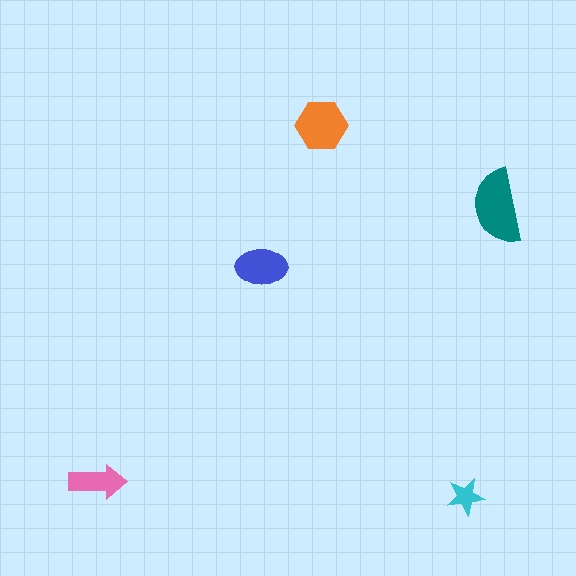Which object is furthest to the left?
The pink arrow is leftmost.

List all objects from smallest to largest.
The cyan star, the pink arrow, the blue ellipse, the orange hexagon, the teal semicircle.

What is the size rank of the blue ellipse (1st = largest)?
3rd.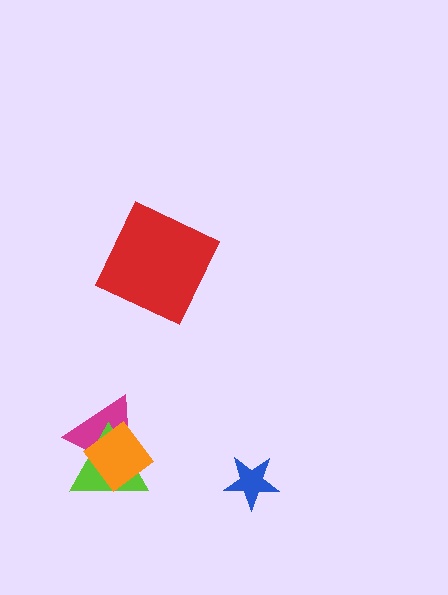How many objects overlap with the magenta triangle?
2 objects overlap with the magenta triangle.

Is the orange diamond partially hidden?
No, no other shape covers it.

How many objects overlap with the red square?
0 objects overlap with the red square.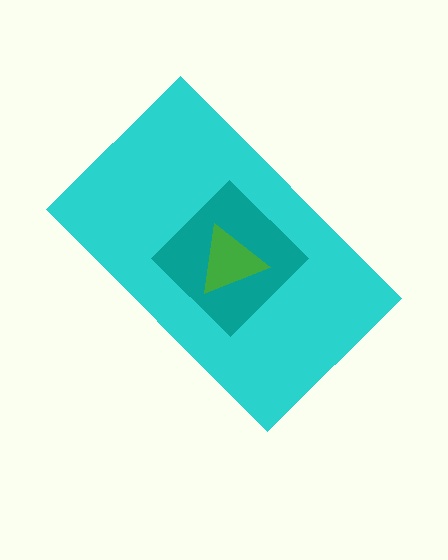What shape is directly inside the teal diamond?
The green triangle.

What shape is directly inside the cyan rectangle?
The teal diamond.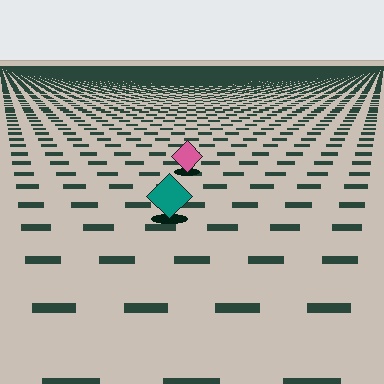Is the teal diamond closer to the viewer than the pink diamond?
Yes. The teal diamond is closer — you can tell from the texture gradient: the ground texture is coarser near it.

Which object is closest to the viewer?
The teal diamond is closest. The texture marks near it are larger and more spread out.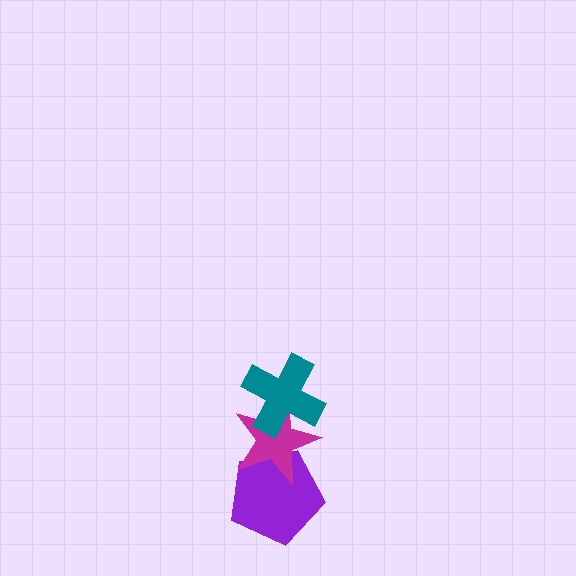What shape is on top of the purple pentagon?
The magenta star is on top of the purple pentagon.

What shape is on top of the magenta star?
The teal cross is on top of the magenta star.